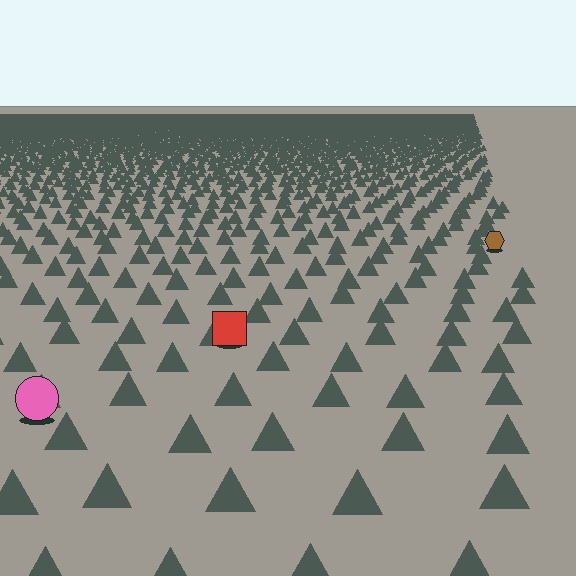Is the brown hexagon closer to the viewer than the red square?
No. The red square is closer — you can tell from the texture gradient: the ground texture is coarser near it.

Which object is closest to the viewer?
The pink circle is closest. The texture marks near it are larger and more spread out.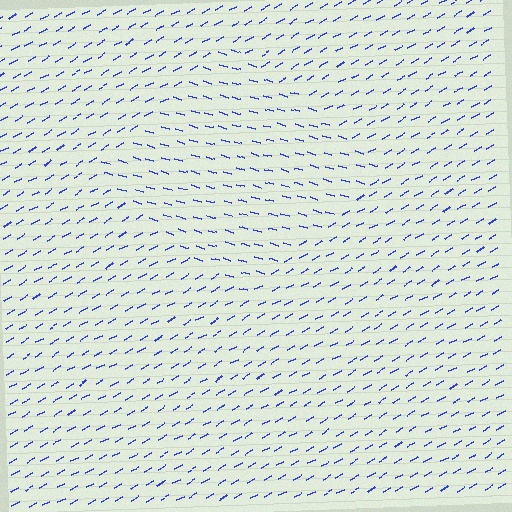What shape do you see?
I see a diamond.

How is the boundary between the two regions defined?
The boundary is defined purely by a change in line orientation (approximately 45 degrees difference). All lines are the same color and thickness.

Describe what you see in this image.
The image is filled with small blue line segments. A diamond region in the image has lines oriented differently from the surrounding lines, creating a visible texture boundary.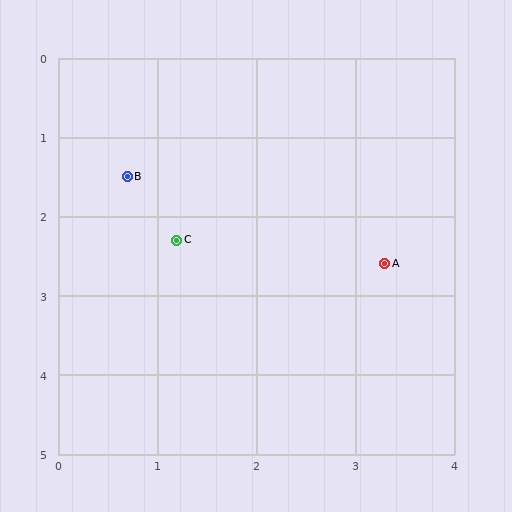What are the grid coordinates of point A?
Point A is at approximately (3.3, 2.6).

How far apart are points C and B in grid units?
Points C and B are about 0.9 grid units apart.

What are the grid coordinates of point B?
Point B is at approximately (0.7, 1.5).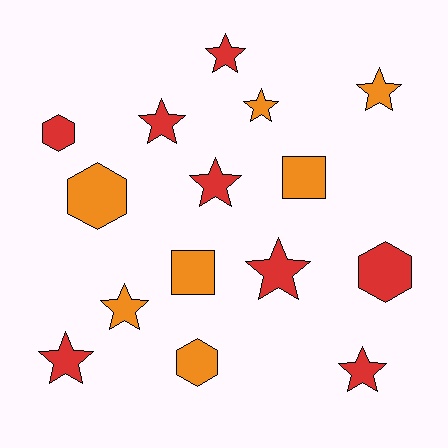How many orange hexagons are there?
There are 2 orange hexagons.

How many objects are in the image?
There are 15 objects.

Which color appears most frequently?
Red, with 8 objects.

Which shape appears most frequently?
Star, with 9 objects.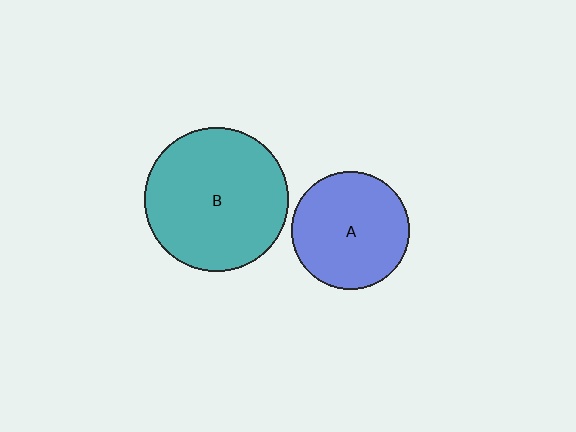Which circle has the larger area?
Circle B (teal).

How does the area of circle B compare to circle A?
Approximately 1.5 times.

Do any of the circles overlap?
No, none of the circles overlap.